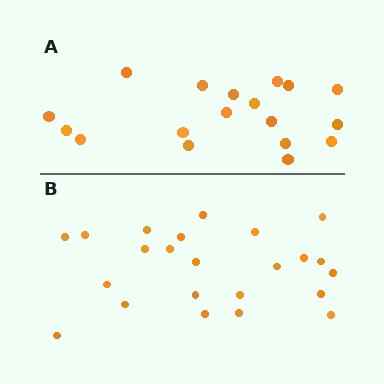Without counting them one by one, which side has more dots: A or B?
Region B (the bottom region) has more dots.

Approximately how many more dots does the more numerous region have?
Region B has about 5 more dots than region A.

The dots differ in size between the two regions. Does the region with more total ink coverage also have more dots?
No. Region A has more total ink coverage because its dots are larger, but region B actually contains more individual dots. Total area can be misleading — the number of items is what matters here.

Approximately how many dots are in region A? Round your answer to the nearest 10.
About 20 dots. (The exact count is 18, which rounds to 20.)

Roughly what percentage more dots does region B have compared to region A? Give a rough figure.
About 30% more.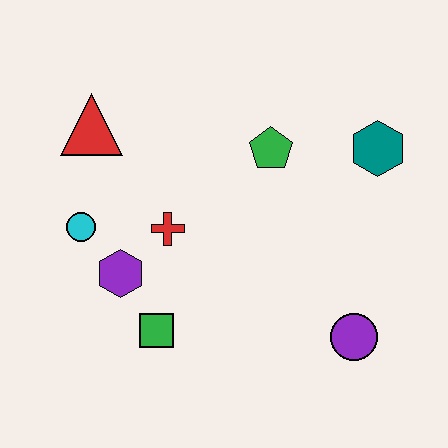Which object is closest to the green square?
The purple hexagon is closest to the green square.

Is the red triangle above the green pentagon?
Yes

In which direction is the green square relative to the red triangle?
The green square is below the red triangle.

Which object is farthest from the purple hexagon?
The teal hexagon is farthest from the purple hexagon.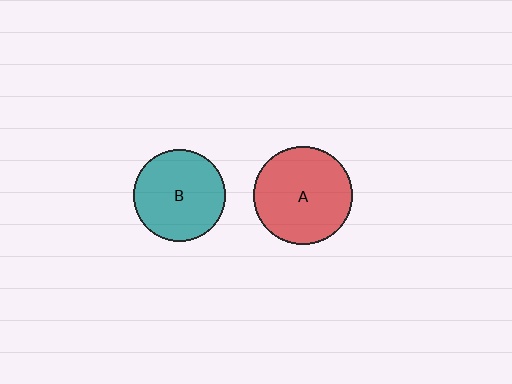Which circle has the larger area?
Circle A (red).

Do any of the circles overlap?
No, none of the circles overlap.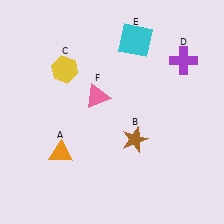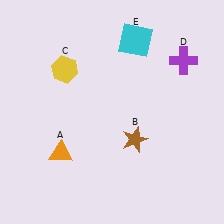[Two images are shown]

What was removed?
The pink triangle (F) was removed in Image 2.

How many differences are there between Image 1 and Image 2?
There is 1 difference between the two images.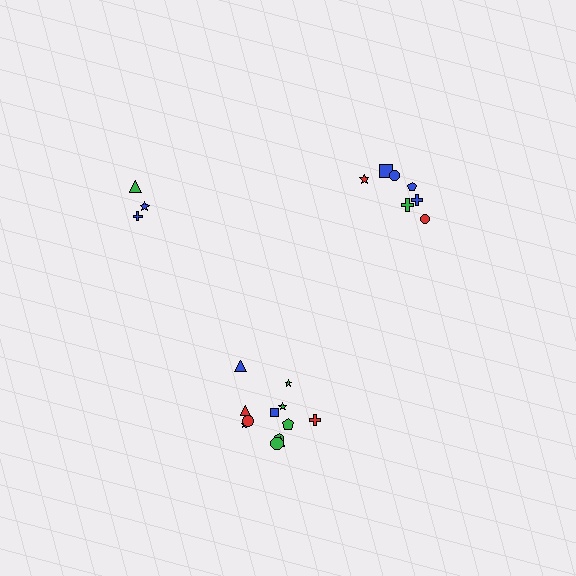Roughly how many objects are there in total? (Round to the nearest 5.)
Roughly 20 objects in total.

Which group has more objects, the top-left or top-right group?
The top-right group.